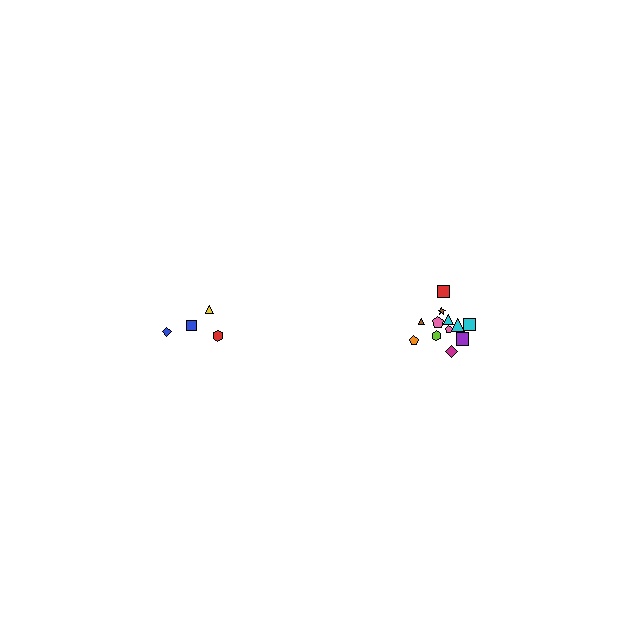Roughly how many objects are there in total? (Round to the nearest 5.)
Roughly 15 objects in total.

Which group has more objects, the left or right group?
The right group.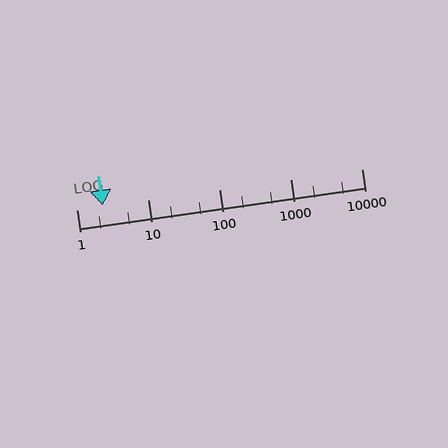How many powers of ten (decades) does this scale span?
The scale spans 4 decades, from 1 to 10000.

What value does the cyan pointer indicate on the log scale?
The pointer indicates approximately 2.3.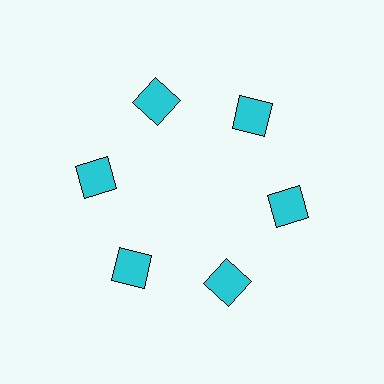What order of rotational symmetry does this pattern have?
This pattern has 6-fold rotational symmetry.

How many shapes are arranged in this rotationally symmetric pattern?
There are 6 shapes, arranged in 6 groups of 1.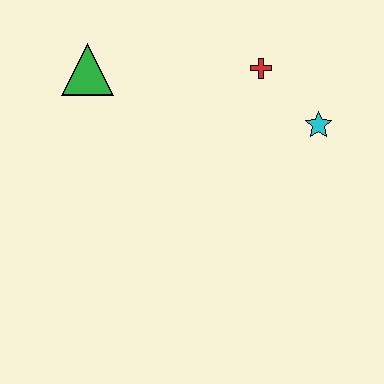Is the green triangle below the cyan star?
No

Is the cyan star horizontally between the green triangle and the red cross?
No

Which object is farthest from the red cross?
The green triangle is farthest from the red cross.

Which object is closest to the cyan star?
The red cross is closest to the cyan star.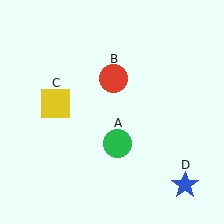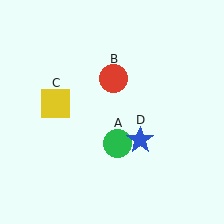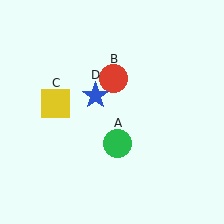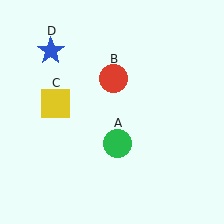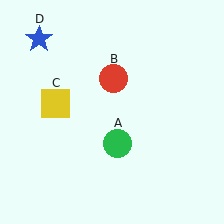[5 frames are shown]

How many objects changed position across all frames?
1 object changed position: blue star (object D).